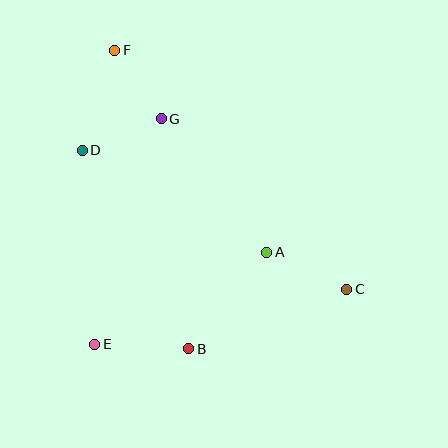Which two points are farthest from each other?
Points C and F are farthest from each other.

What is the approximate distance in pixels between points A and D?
The distance between A and D is approximately 210 pixels.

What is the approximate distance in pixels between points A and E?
The distance between A and E is approximately 195 pixels.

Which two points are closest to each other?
Points F and G are closest to each other.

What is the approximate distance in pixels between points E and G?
The distance between E and G is approximately 235 pixels.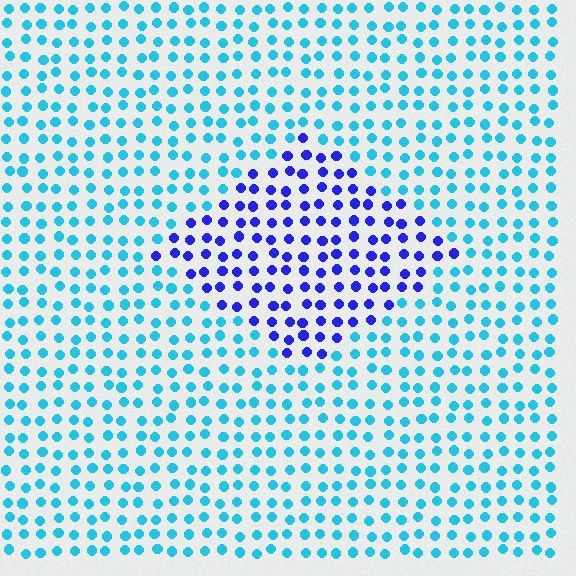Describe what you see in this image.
The image is filled with small cyan elements in a uniform arrangement. A diamond-shaped region is visible where the elements are tinted to a slightly different hue, forming a subtle color boundary.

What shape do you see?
I see a diamond.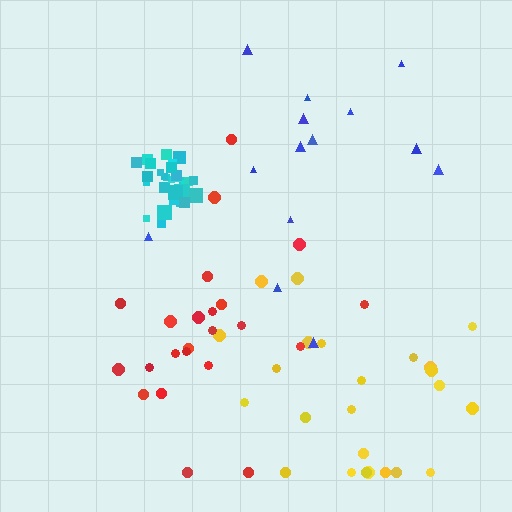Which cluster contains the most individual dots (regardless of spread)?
Cyan (33).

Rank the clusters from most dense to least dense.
cyan, yellow, red, blue.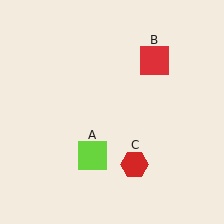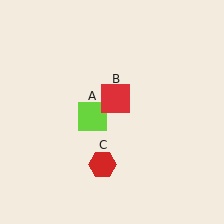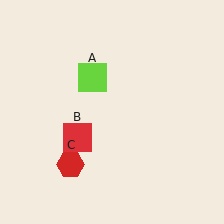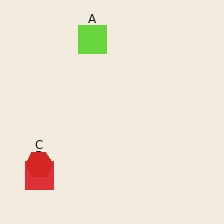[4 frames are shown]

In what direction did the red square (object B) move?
The red square (object B) moved down and to the left.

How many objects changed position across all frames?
3 objects changed position: lime square (object A), red square (object B), red hexagon (object C).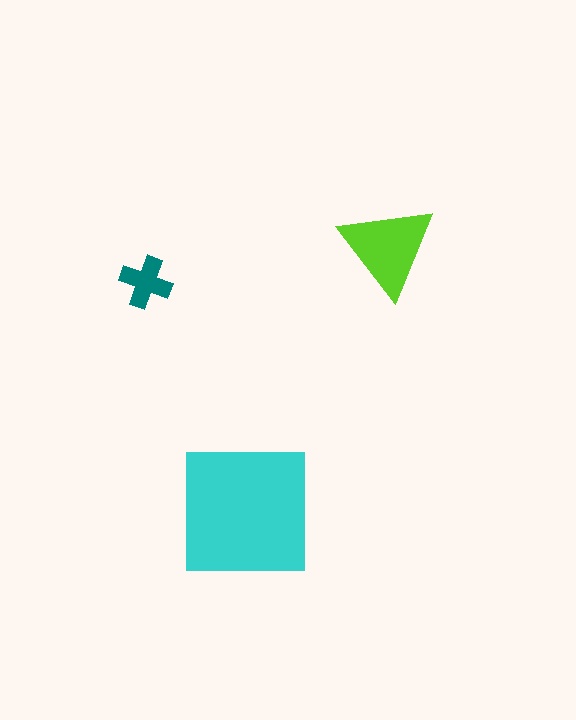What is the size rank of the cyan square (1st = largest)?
1st.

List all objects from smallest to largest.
The teal cross, the lime triangle, the cyan square.